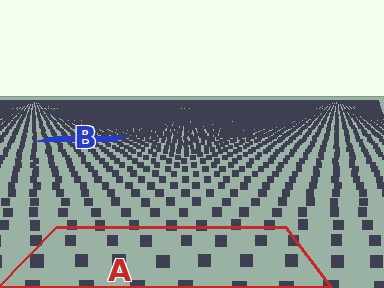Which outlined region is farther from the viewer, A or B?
Region B is farther from the viewer — the texture elements inside it appear smaller and more densely packed.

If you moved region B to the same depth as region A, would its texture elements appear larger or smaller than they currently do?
They would appear larger. At a closer depth, the same texture elements are projected at a bigger on-screen size.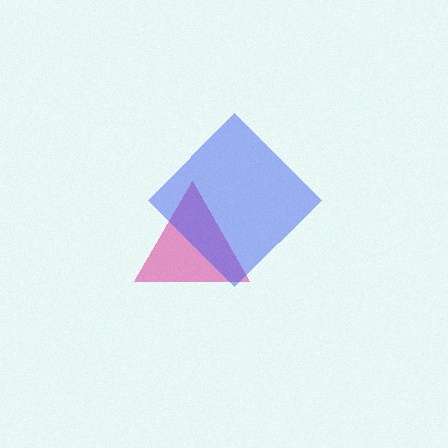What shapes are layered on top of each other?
The layered shapes are: a pink triangle, a blue diamond.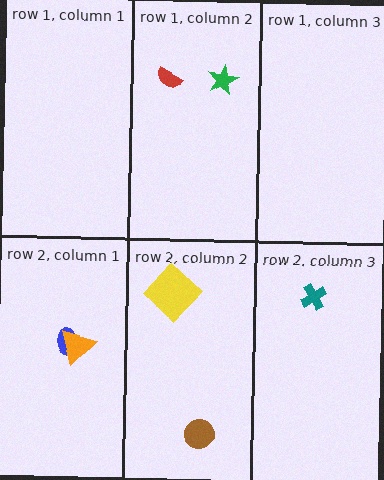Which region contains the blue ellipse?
The row 2, column 1 region.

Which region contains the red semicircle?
The row 1, column 2 region.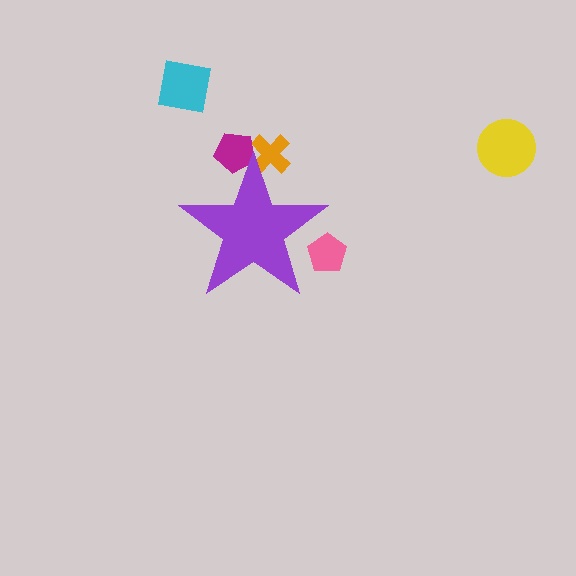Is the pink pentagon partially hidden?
Yes, the pink pentagon is partially hidden behind the purple star.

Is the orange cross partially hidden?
Yes, the orange cross is partially hidden behind the purple star.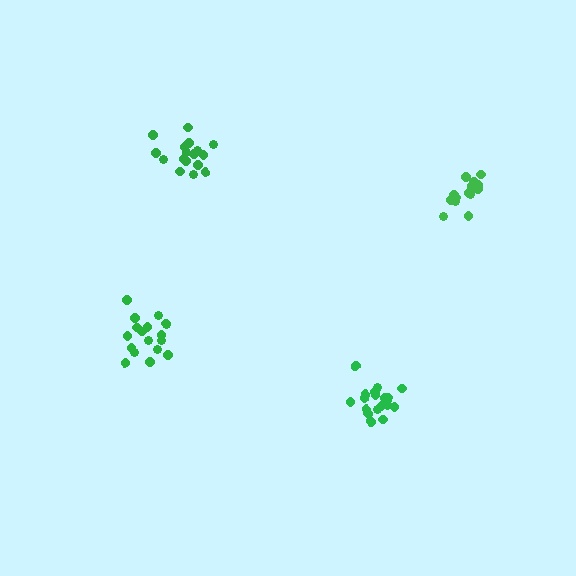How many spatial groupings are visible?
There are 4 spatial groupings.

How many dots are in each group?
Group 1: 17 dots, Group 2: 19 dots, Group 3: 15 dots, Group 4: 18 dots (69 total).